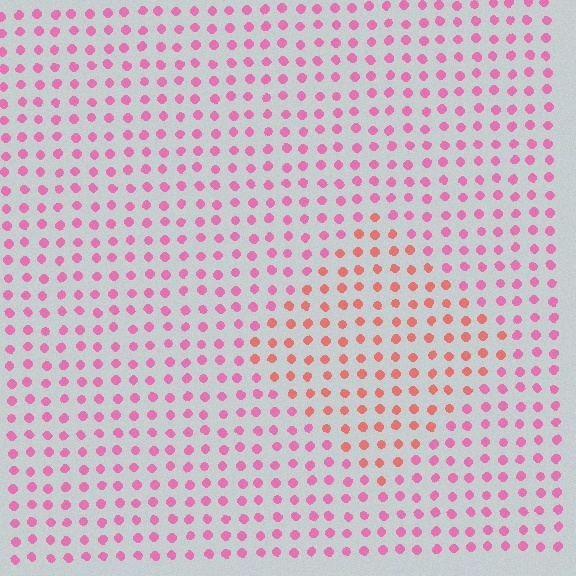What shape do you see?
I see a diamond.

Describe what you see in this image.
The image is filled with small pink elements in a uniform arrangement. A diamond-shaped region is visible where the elements are tinted to a slightly different hue, forming a subtle color boundary.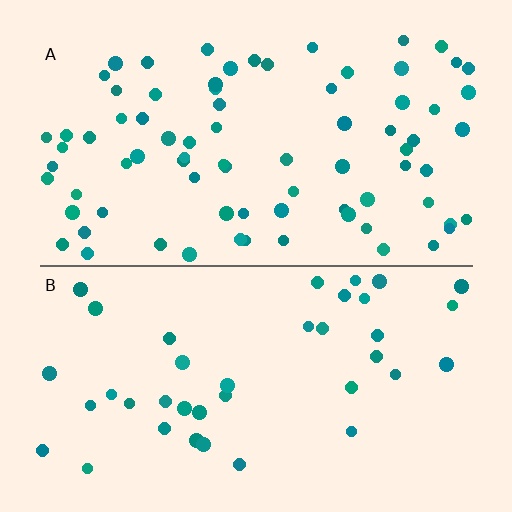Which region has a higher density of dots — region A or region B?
A (the top).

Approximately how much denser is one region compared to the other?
Approximately 2.0× — region A over region B.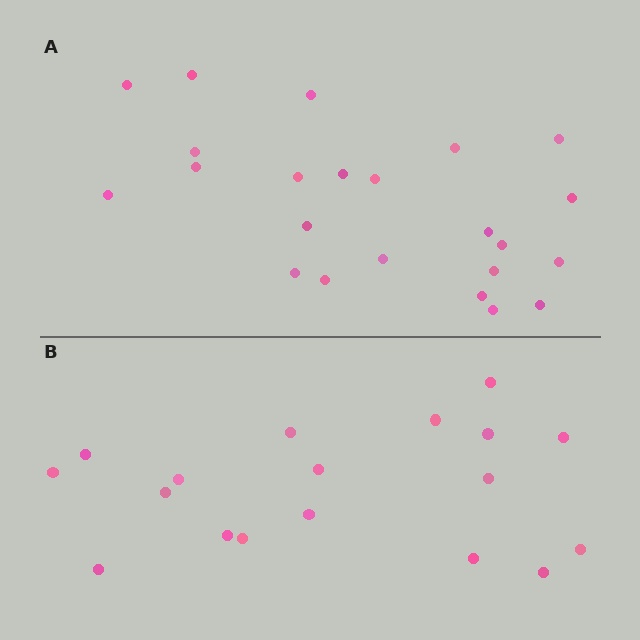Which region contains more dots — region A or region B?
Region A (the top region) has more dots.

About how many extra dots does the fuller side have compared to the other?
Region A has about 5 more dots than region B.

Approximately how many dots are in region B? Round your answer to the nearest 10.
About 20 dots. (The exact count is 18, which rounds to 20.)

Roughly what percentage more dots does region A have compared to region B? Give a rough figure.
About 30% more.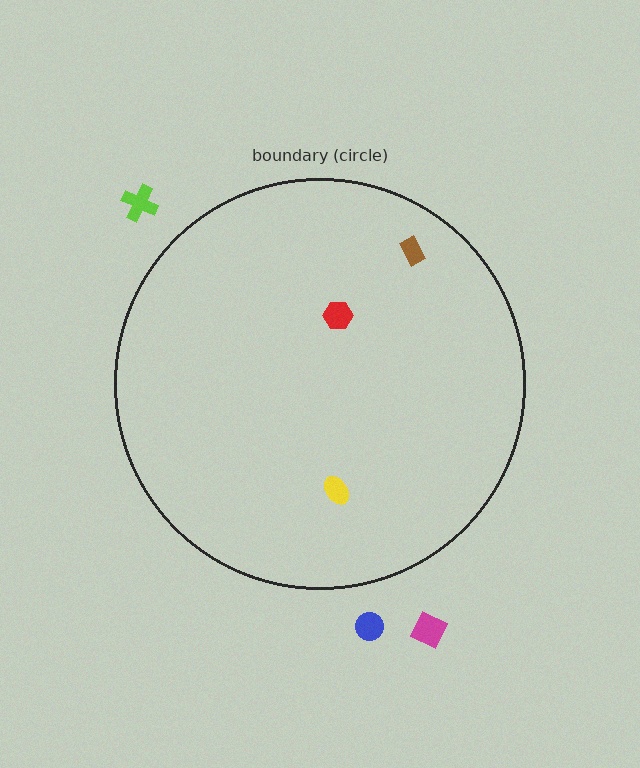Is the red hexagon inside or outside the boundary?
Inside.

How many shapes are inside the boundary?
3 inside, 3 outside.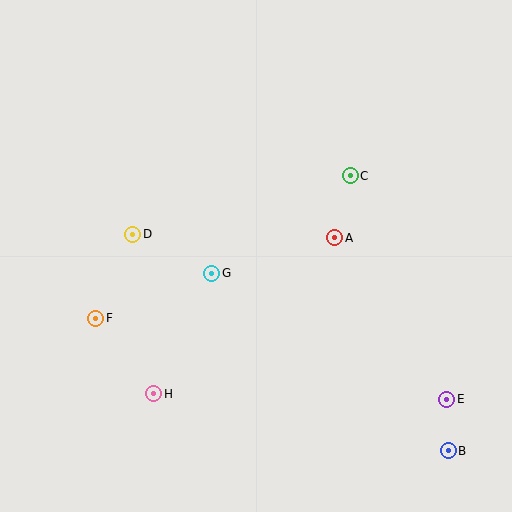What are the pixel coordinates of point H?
Point H is at (154, 394).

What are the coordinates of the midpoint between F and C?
The midpoint between F and C is at (223, 247).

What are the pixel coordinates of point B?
Point B is at (448, 451).